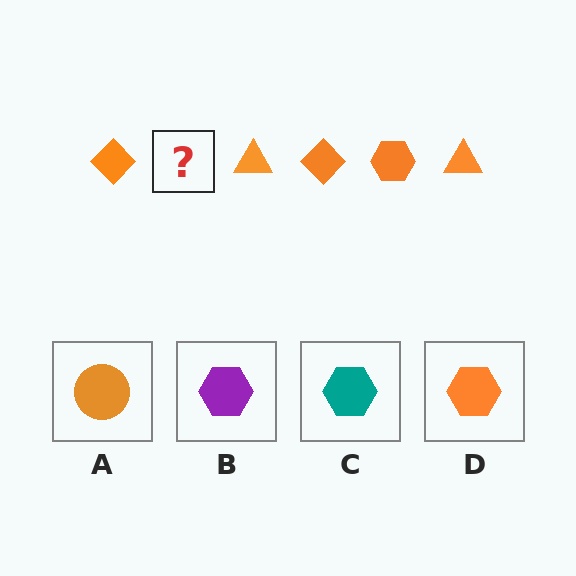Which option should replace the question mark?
Option D.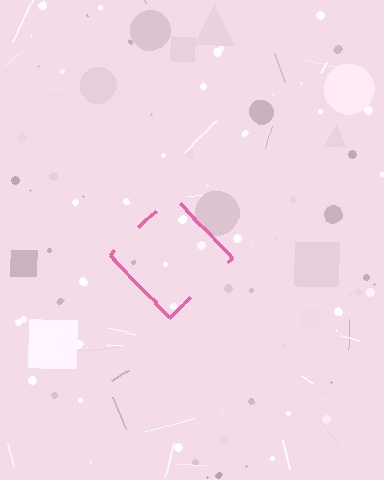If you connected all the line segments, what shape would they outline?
They would outline a diamond.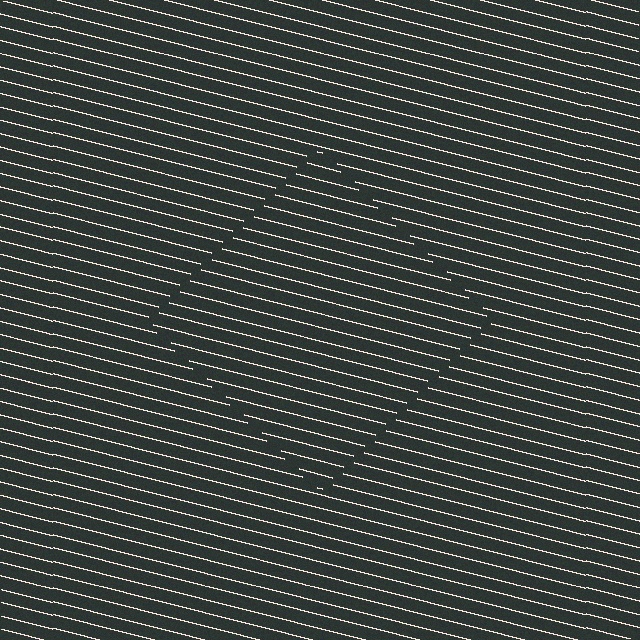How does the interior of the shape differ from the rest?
The interior of the shape contains the same grating, shifted by half a period — the contour is defined by the phase discontinuity where line-ends from the inner and outer gratings abut.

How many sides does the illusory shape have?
4 sides — the line-ends trace a square.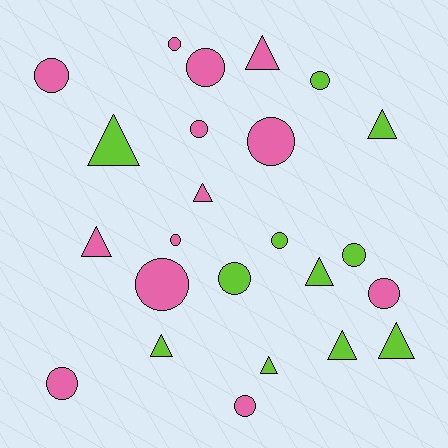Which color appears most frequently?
Pink, with 13 objects.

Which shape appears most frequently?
Circle, with 14 objects.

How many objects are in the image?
There are 24 objects.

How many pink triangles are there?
There are 3 pink triangles.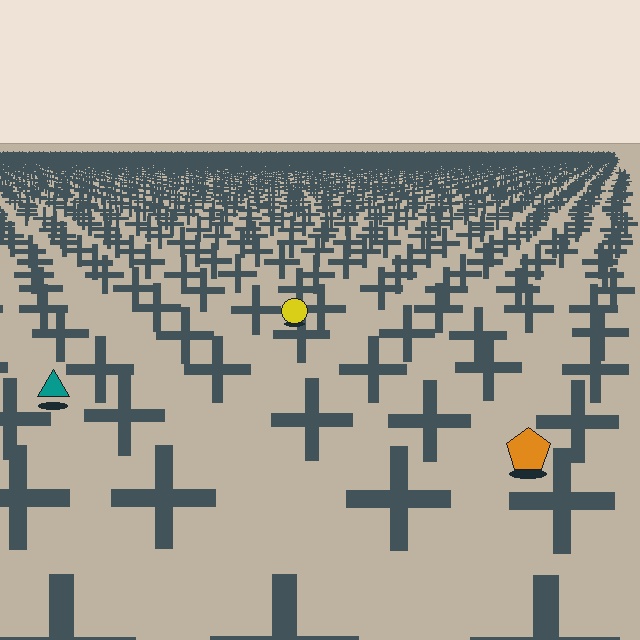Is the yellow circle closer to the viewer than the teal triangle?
No. The teal triangle is closer — you can tell from the texture gradient: the ground texture is coarser near it.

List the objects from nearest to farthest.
From nearest to farthest: the orange pentagon, the teal triangle, the yellow circle.